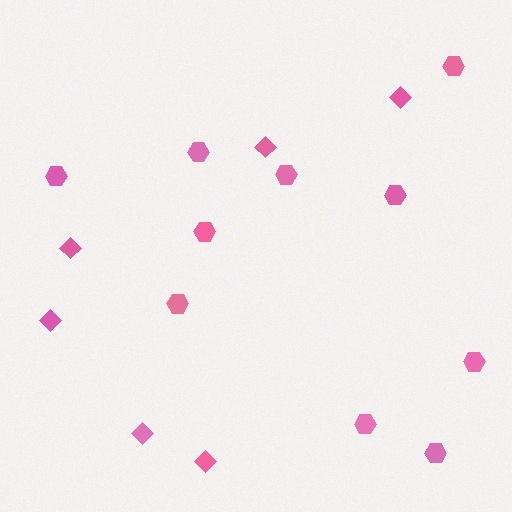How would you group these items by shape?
There are 2 groups: one group of diamonds (6) and one group of hexagons (10).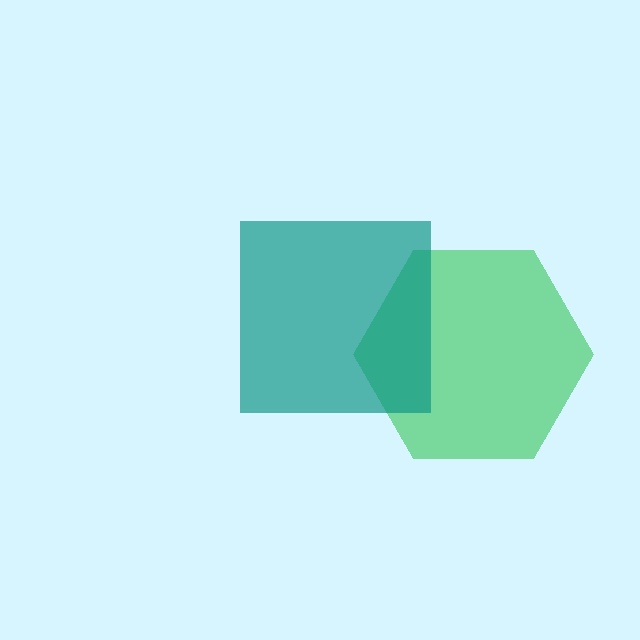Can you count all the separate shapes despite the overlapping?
Yes, there are 2 separate shapes.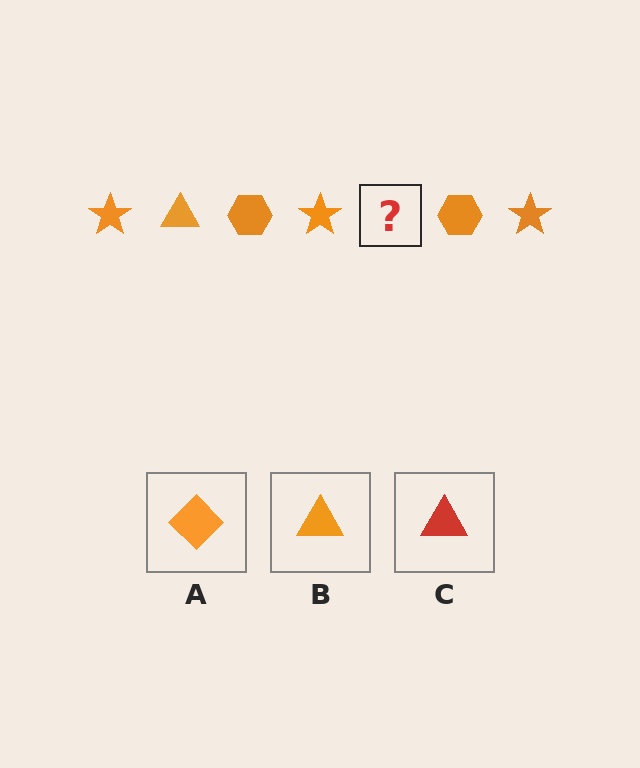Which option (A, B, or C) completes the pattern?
B.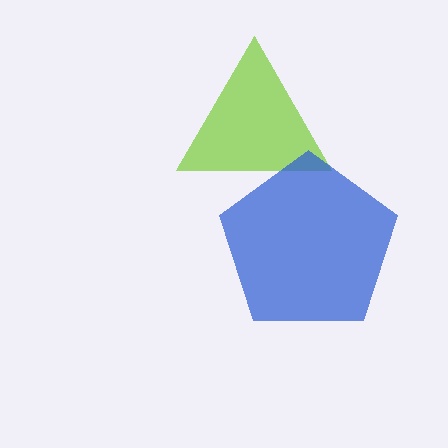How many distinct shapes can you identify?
There are 2 distinct shapes: a lime triangle, a blue pentagon.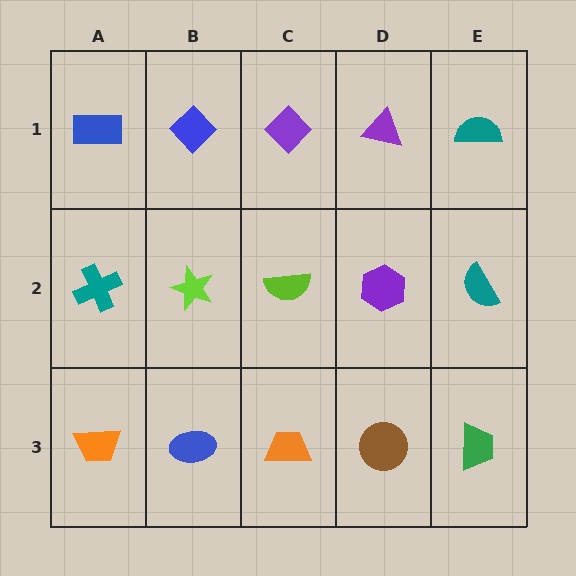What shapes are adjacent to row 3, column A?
A teal cross (row 2, column A), a blue ellipse (row 3, column B).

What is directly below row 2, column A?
An orange trapezoid.